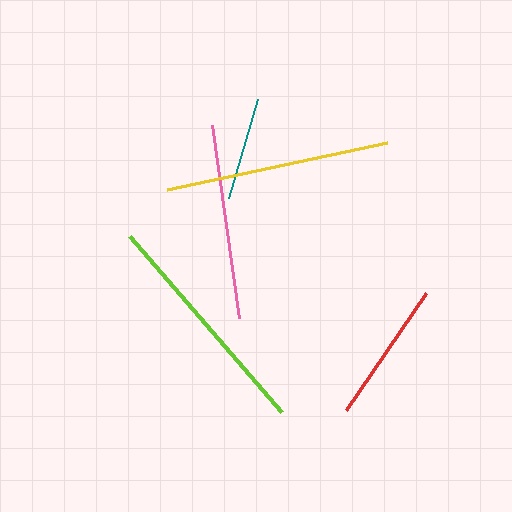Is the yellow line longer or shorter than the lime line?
The lime line is longer than the yellow line.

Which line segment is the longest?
The lime line is the longest at approximately 232 pixels.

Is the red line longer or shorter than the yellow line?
The yellow line is longer than the red line.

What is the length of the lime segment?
The lime segment is approximately 232 pixels long.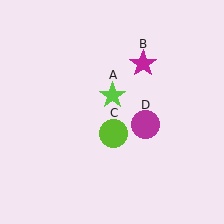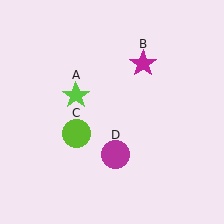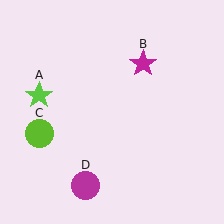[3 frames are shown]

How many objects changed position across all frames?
3 objects changed position: lime star (object A), lime circle (object C), magenta circle (object D).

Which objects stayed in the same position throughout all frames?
Magenta star (object B) remained stationary.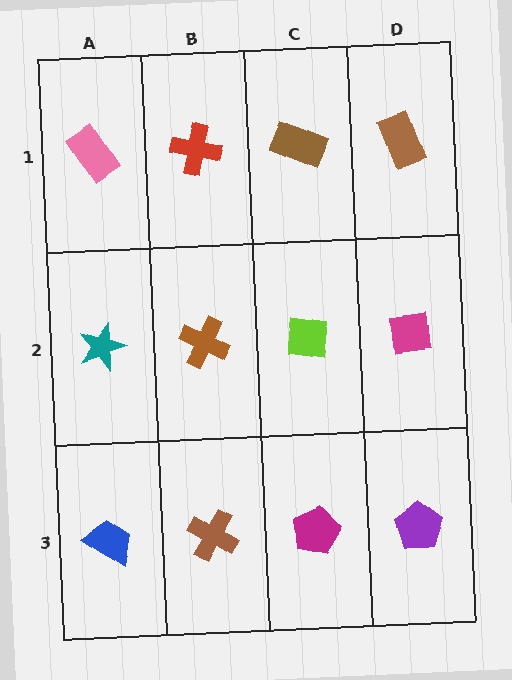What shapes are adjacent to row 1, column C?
A lime square (row 2, column C), a red cross (row 1, column B), a brown rectangle (row 1, column D).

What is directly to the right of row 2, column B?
A lime square.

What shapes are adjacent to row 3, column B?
A brown cross (row 2, column B), a blue trapezoid (row 3, column A), a magenta pentagon (row 3, column C).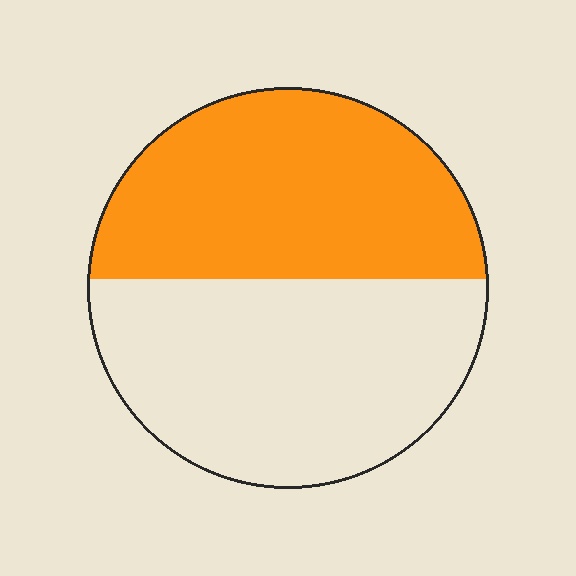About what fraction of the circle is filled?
About one half (1/2).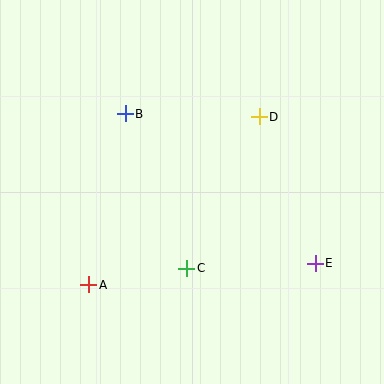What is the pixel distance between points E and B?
The distance between E and B is 242 pixels.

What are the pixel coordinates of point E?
Point E is at (315, 263).